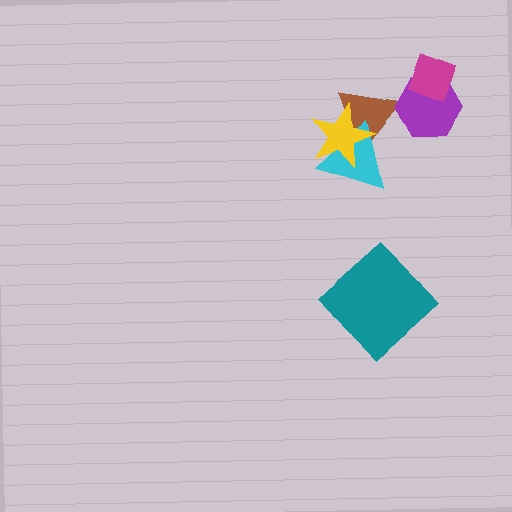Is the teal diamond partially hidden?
No, no other shape covers it.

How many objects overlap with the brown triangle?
3 objects overlap with the brown triangle.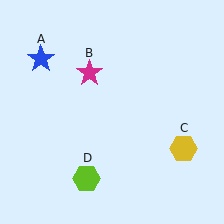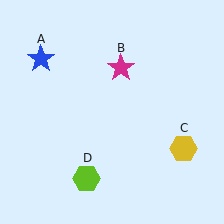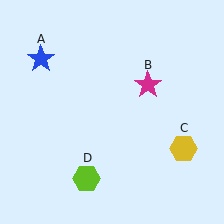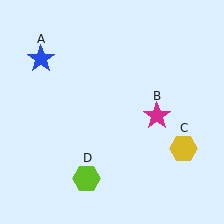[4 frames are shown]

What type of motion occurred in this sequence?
The magenta star (object B) rotated clockwise around the center of the scene.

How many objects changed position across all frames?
1 object changed position: magenta star (object B).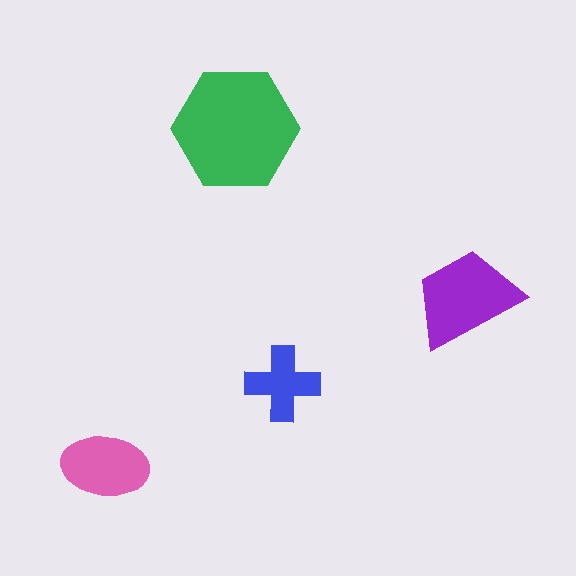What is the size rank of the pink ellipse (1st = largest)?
3rd.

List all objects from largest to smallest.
The green hexagon, the purple trapezoid, the pink ellipse, the blue cross.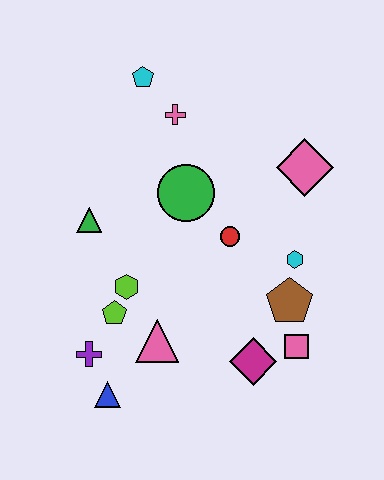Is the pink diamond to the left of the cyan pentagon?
No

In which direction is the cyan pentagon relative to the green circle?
The cyan pentagon is above the green circle.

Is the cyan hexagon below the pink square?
No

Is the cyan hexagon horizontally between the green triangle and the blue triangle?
No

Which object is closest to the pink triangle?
The lime pentagon is closest to the pink triangle.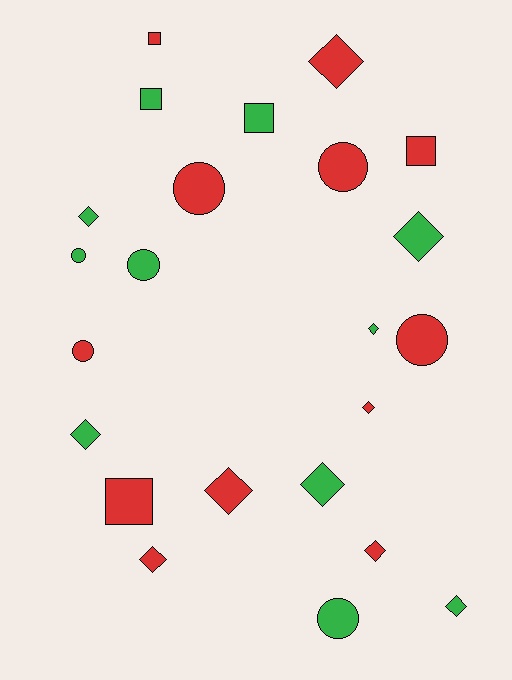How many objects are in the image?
There are 23 objects.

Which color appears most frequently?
Red, with 12 objects.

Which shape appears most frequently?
Diamond, with 11 objects.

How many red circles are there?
There are 4 red circles.